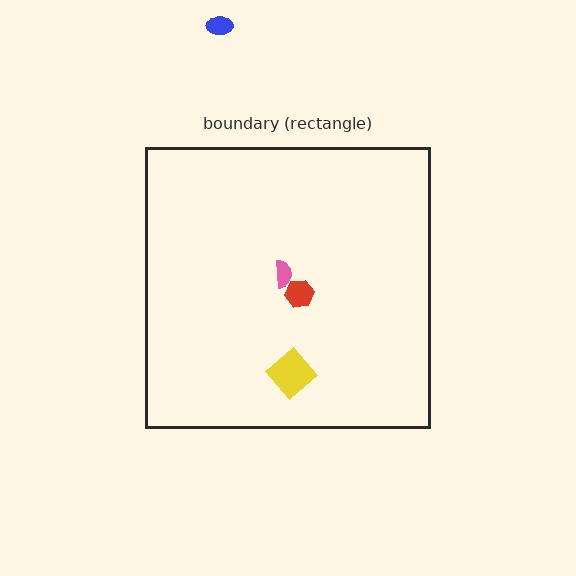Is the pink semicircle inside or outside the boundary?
Inside.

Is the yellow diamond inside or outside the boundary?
Inside.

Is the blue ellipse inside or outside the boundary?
Outside.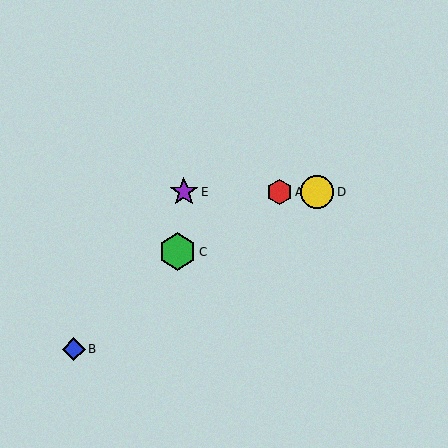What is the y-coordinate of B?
Object B is at y≈349.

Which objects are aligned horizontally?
Objects A, D, E are aligned horizontally.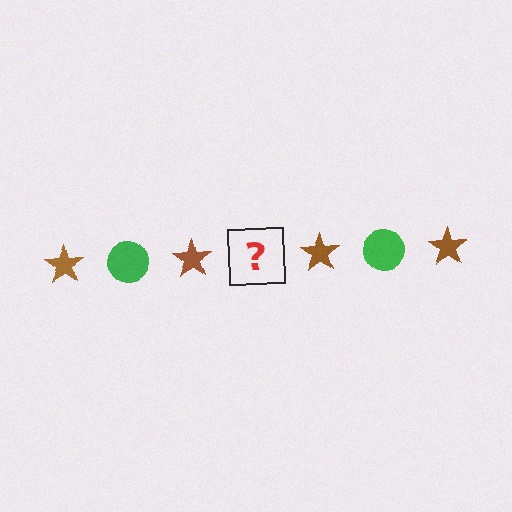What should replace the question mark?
The question mark should be replaced with a green circle.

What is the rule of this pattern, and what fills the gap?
The rule is that the pattern alternates between brown star and green circle. The gap should be filled with a green circle.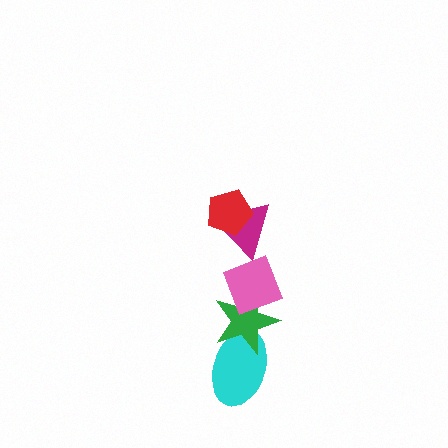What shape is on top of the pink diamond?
The magenta triangle is on top of the pink diamond.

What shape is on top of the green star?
The pink diamond is on top of the green star.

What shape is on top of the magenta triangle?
The red pentagon is on top of the magenta triangle.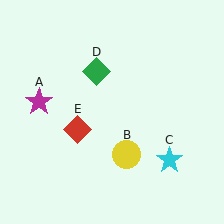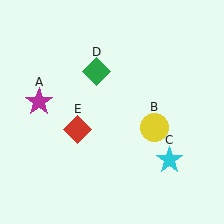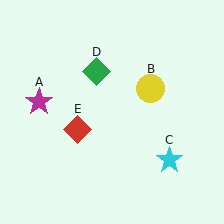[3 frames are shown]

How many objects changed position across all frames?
1 object changed position: yellow circle (object B).